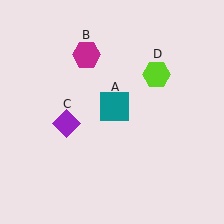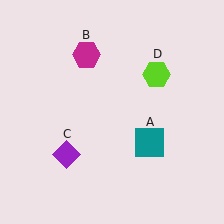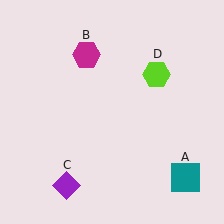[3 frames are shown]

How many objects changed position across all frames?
2 objects changed position: teal square (object A), purple diamond (object C).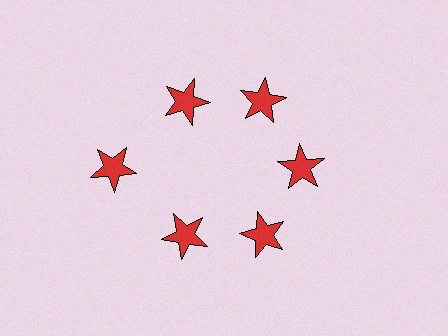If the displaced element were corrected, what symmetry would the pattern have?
It would have 6-fold rotational symmetry — the pattern would map onto itself every 60 degrees.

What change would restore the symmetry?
The symmetry would be restored by moving it inward, back onto the ring so that all 6 stars sit at equal angles and equal distance from the center.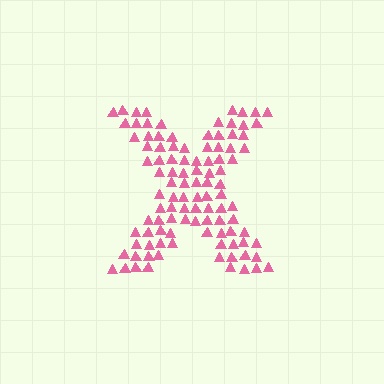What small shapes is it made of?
It is made of small triangles.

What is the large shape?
The large shape is the letter X.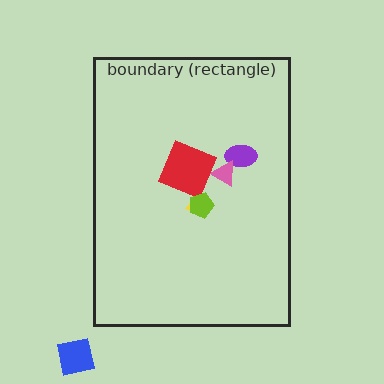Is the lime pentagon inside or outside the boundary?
Inside.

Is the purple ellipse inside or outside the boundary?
Inside.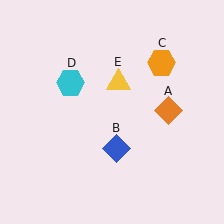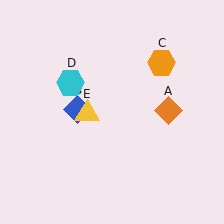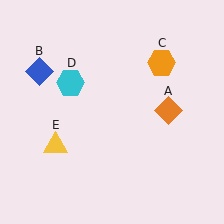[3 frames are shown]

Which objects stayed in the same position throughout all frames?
Orange diamond (object A) and orange hexagon (object C) and cyan hexagon (object D) remained stationary.